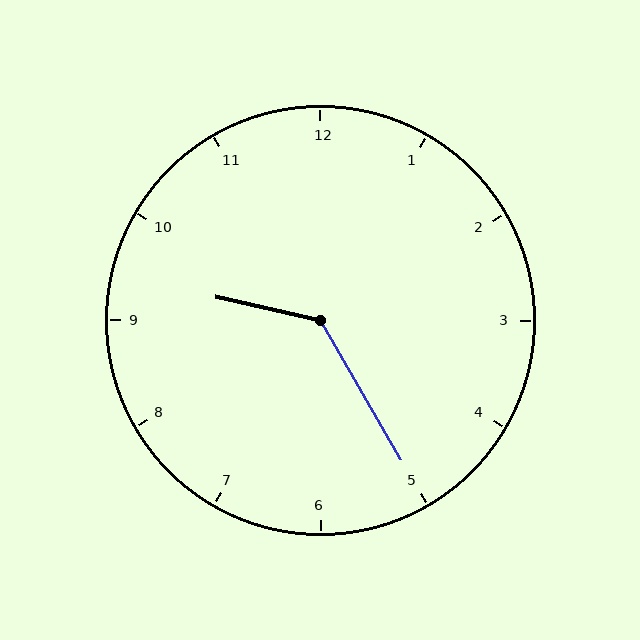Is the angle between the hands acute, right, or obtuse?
It is obtuse.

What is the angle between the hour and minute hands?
Approximately 132 degrees.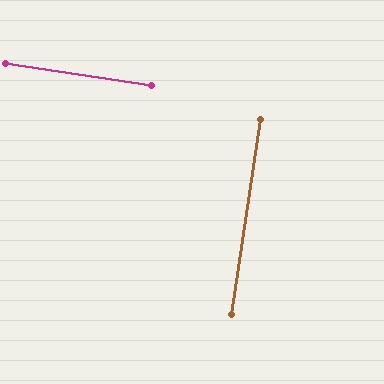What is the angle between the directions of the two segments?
Approximately 90 degrees.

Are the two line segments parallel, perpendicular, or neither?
Perpendicular — they meet at approximately 90°.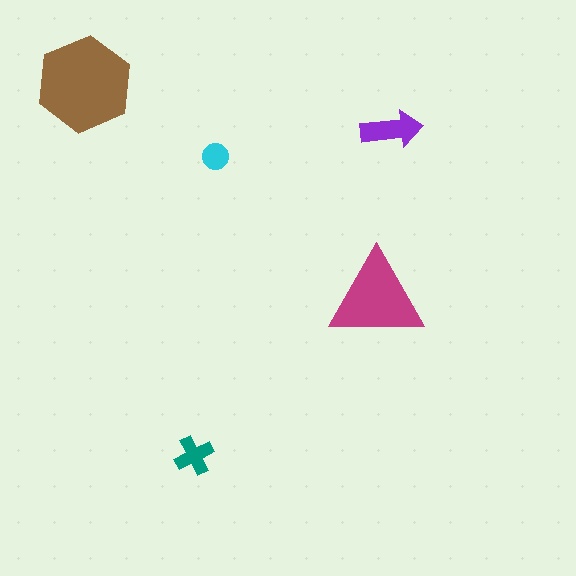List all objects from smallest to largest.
The cyan circle, the teal cross, the purple arrow, the magenta triangle, the brown hexagon.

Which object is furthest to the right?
The purple arrow is rightmost.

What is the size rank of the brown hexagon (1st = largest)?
1st.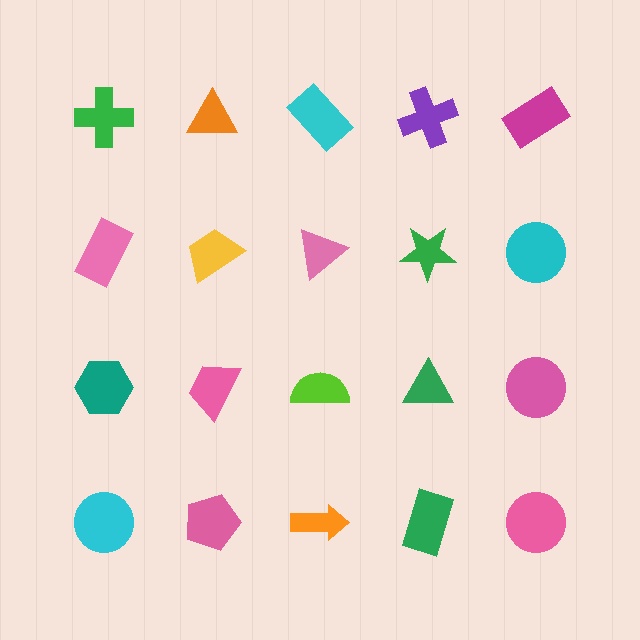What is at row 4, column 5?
A pink circle.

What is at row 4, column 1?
A cyan circle.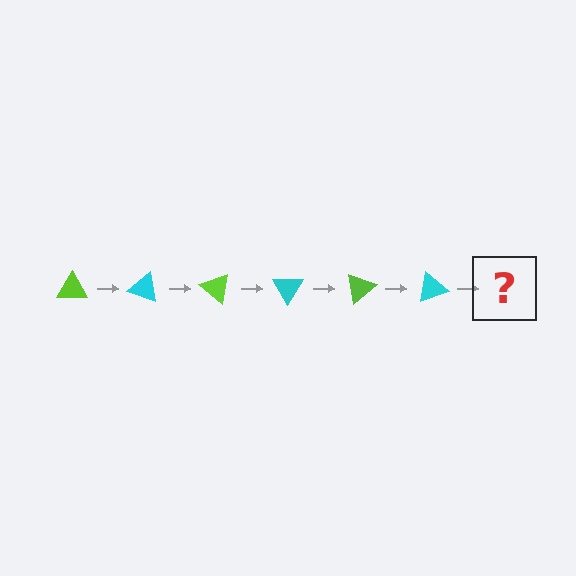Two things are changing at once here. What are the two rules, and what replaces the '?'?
The two rules are that it rotates 20 degrees each step and the color cycles through lime and cyan. The '?' should be a lime triangle, rotated 120 degrees from the start.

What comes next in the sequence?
The next element should be a lime triangle, rotated 120 degrees from the start.